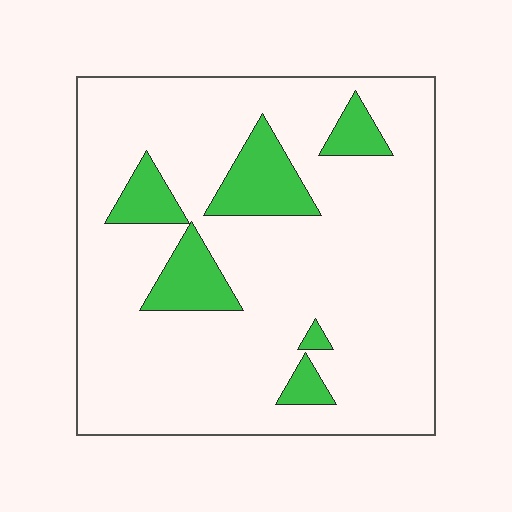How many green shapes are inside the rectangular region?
6.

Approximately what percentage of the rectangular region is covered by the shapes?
Approximately 15%.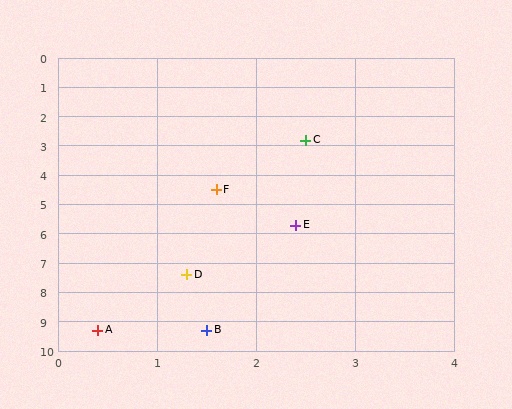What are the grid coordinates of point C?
Point C is at approximately (2.5, 2.8).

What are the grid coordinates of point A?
Point A is at approximately (0.4, 9.3).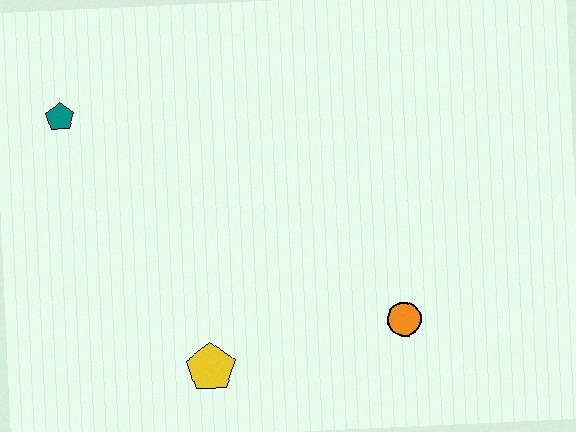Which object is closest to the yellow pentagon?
The orange circle is closest to the yellow pentagon.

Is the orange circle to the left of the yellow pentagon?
No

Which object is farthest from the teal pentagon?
The orange circle is farthest from the teal pentagon.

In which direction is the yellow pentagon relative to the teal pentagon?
The yellow pentagon is below the teal pentagon.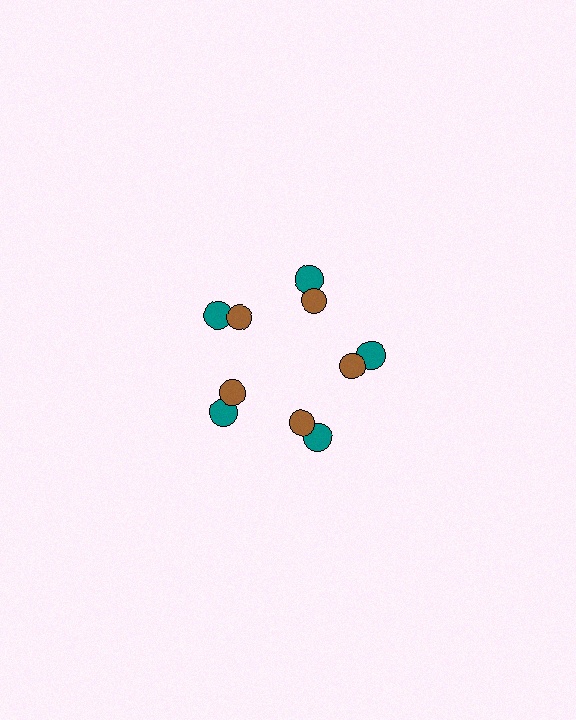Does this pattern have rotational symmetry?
Yes, this pattern has 5-fold rotational symmetry. It looks the same after rotating 72 degrees around the center.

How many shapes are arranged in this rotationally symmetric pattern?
There are 10 shapes, arranged in 5 groups of 2.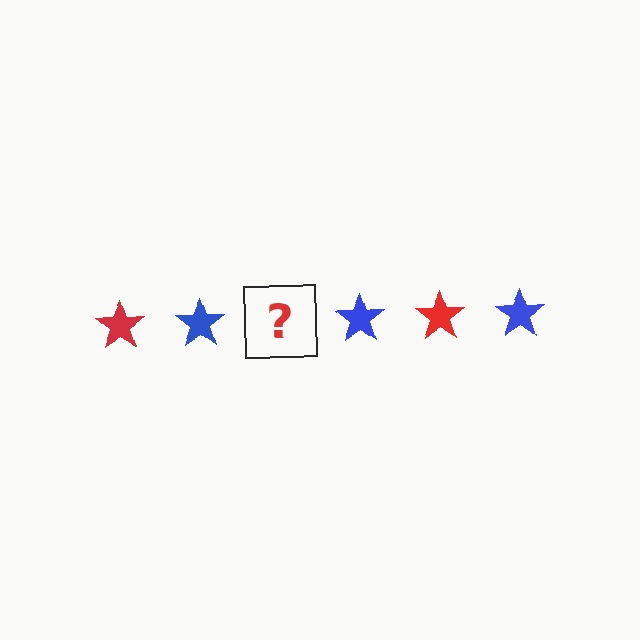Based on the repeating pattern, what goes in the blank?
The blank should be a red star.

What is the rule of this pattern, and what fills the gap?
The rule is that the pattern cycles through red, blue stars. The gap should be filled with a red star.